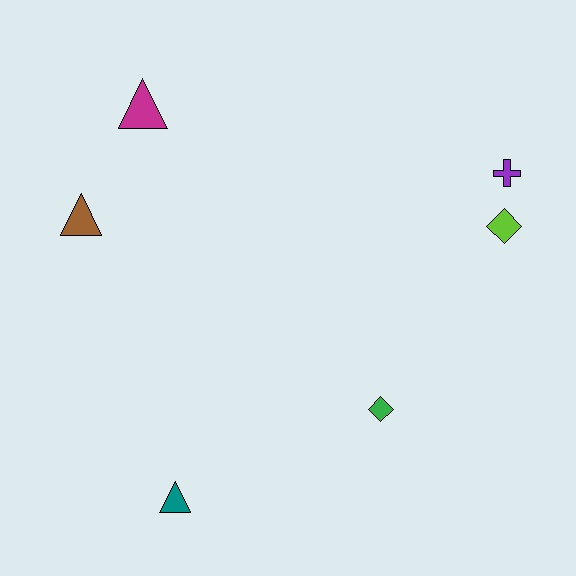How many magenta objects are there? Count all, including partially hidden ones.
There is 1 magenta object.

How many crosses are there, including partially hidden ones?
There is 1 cross.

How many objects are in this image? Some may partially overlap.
There are 6 objects.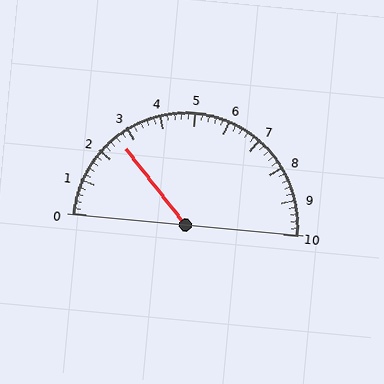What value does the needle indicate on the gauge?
The needle indicates approximately 2.6.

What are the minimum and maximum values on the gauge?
The gauge ranges from 0 to 10.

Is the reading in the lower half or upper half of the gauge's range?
The reading is in the lower half of the range (0 to 10).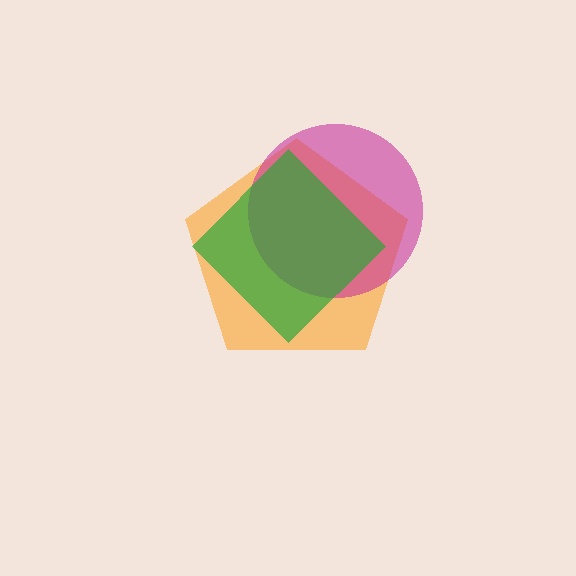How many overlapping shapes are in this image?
There are 3 overlapping shapes in the image.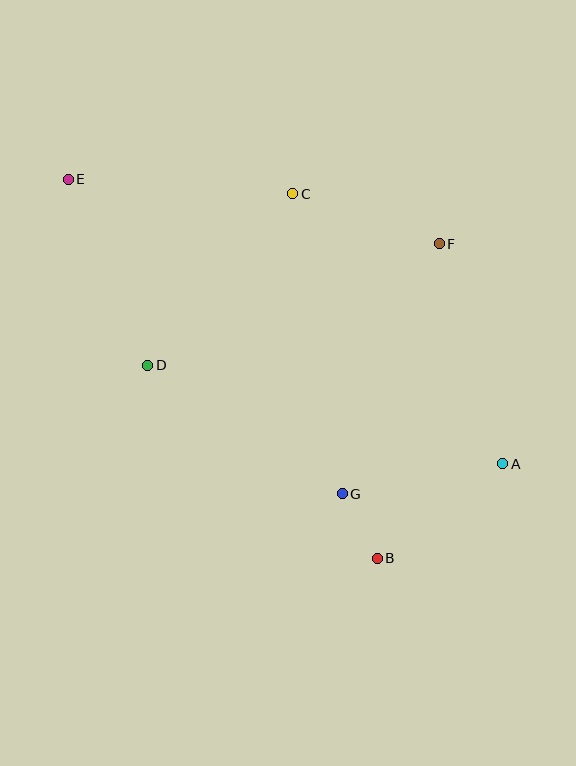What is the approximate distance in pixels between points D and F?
The distance between D and F is approximately 316 pixels.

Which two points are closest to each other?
Points B and G are closest to each other.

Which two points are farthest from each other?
Points A and E are farthest from each other.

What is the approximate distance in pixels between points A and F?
The distance between A and F is approximately 229 pixels.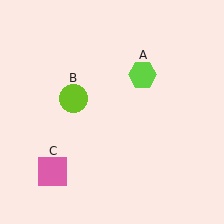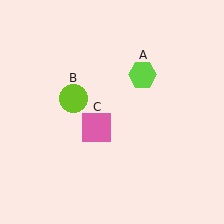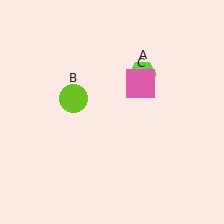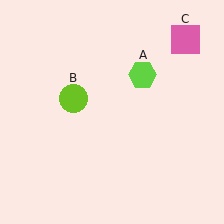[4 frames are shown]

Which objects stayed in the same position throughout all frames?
Lime hexagon (object A) and lime circle (object B) remained stationary.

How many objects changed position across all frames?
1 object changed position: pink square (object C).